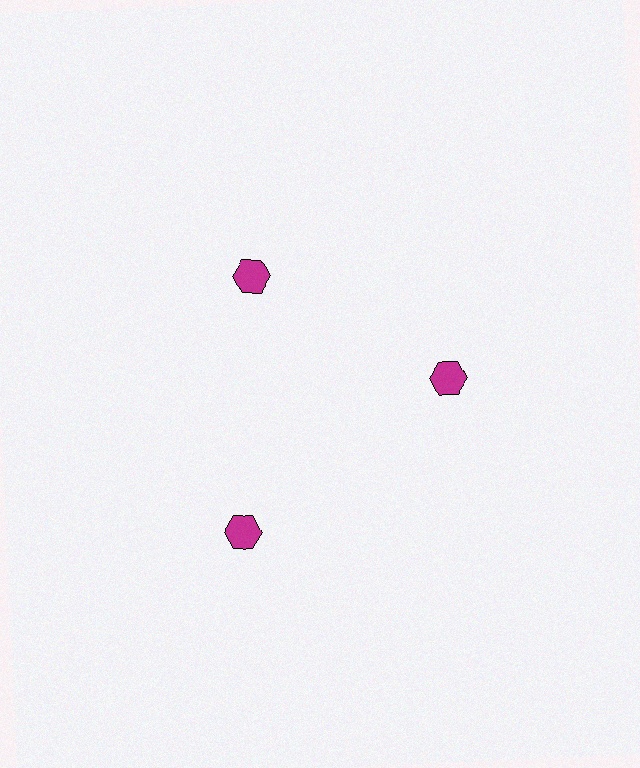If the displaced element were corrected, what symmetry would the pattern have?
It would have 3-fold rotational symmetry — the pattern would map onto itself every 120 degrees.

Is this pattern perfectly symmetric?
No. The 3 magenta hexagons are arranged in a ring, but one element near the 7 o'clock position is pushed outward from the center, breaking the 3-fold rotational symmetry.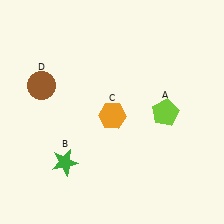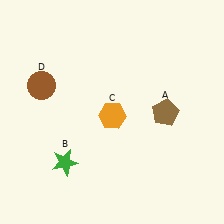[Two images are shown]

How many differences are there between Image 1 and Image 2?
There is 1 difference between the two images.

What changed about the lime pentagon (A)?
In Image 1, A is lime. In Image 2, it changed to brown.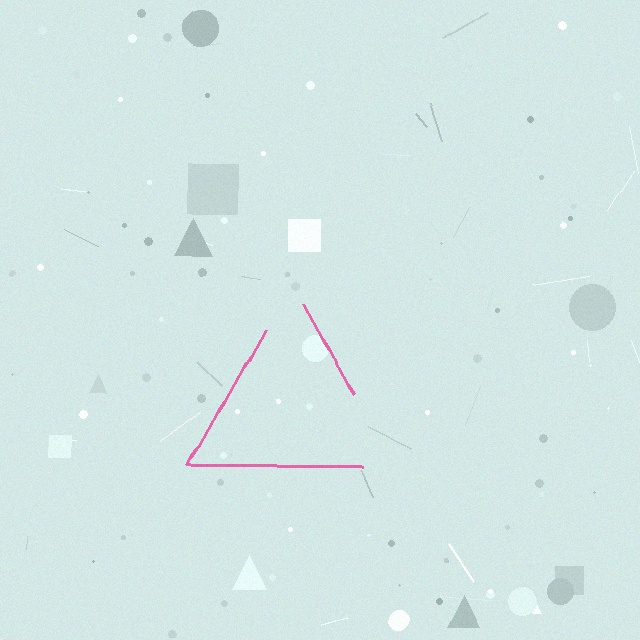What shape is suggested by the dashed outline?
The dashed outline suggests a triangle.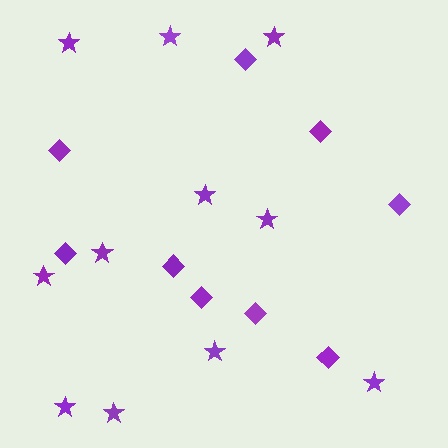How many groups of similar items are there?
There are 2 groups: one group of diamonds (9) and one group of stars (11).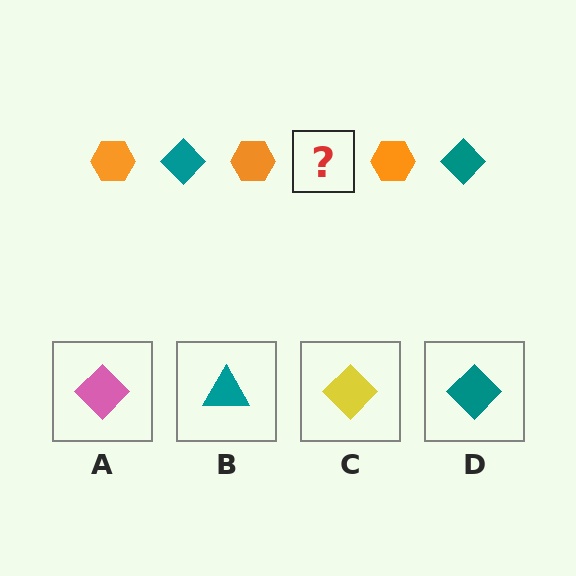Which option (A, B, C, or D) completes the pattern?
D.